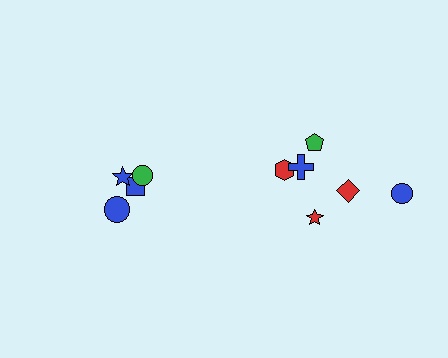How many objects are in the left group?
There are 4 objects.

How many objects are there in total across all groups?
There are 10 objects.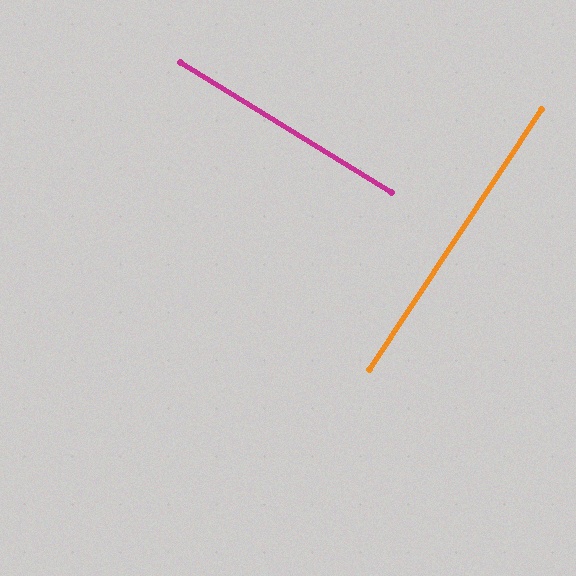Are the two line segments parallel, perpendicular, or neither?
Perpendicular — they meet at approximately 88°.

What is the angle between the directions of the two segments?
Approximately 88 degrees.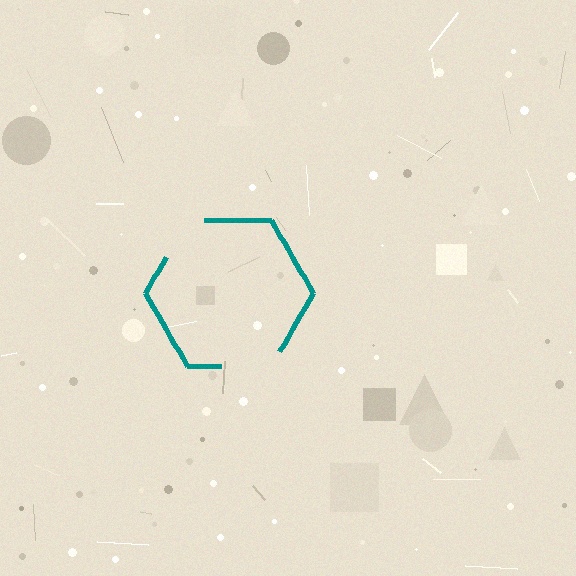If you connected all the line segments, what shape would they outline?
They would outline a hexagon.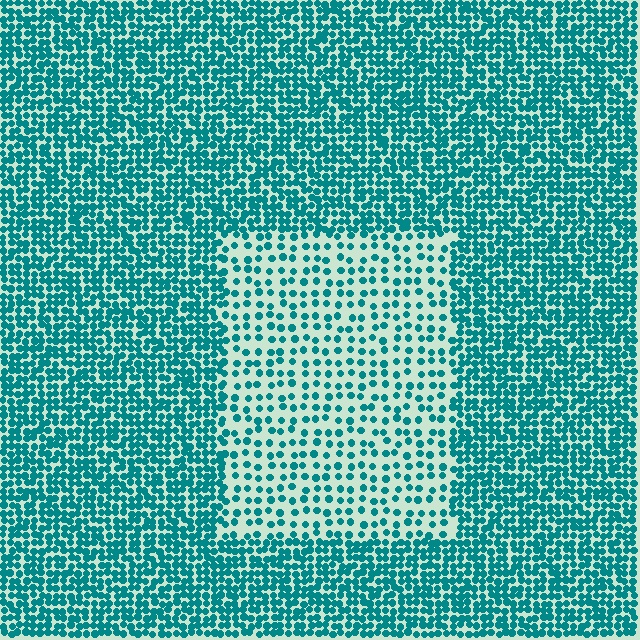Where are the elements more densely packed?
The elements are more densely packed outside the rectangle boundary.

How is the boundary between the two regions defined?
The boundary is defined by a change in element density (approximately 2.4x ratio). All elements are the same color, size, and shape.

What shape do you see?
I see a rectangle.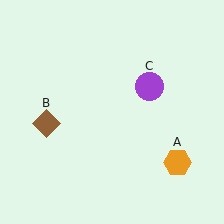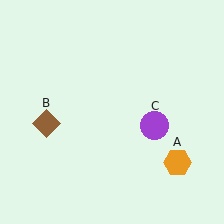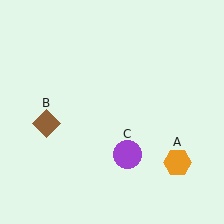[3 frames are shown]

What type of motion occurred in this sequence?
The purple circle (object C) rotated clockwise around the center of the scene.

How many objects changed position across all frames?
1 object changed position: purple circle (object C).